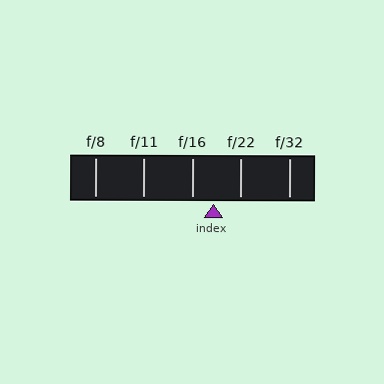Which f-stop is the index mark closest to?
The index mark is closest to f/16.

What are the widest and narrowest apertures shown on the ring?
The widest aperture shown is f/8 and the narrowest is f/32.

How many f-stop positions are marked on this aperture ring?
There are 5 f-stop positions marked.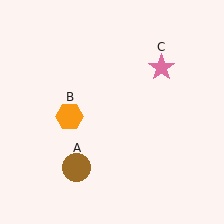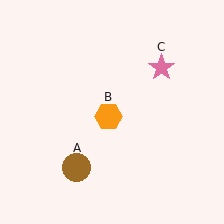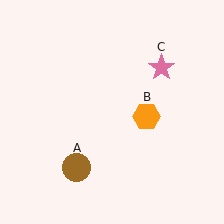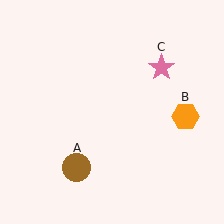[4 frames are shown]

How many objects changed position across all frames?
1 object changed position: orange hexagon (object B).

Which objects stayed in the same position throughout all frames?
Brown circle (object A) and pink star (object C) remained stationary.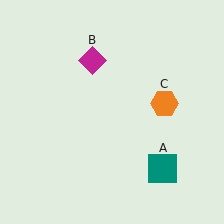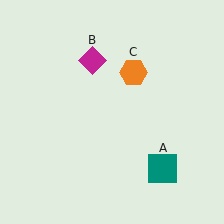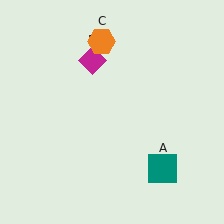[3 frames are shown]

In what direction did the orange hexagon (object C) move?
The orange hexagon (object C) moved up and to the left.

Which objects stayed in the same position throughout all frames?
Teal square (object A) and magenta diamond (object B) remained stationary.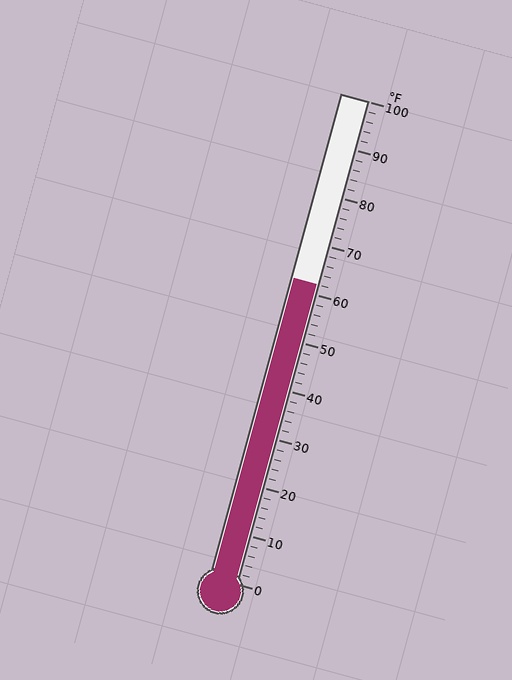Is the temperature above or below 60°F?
The temperature is above 60°F.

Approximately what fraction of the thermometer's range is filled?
The thermometer is filled to approximately 60% of its range.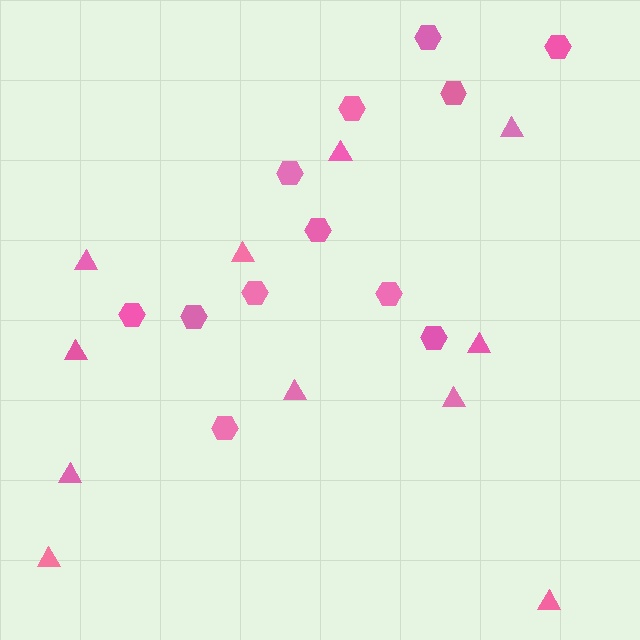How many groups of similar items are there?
There are 2 groups: one group of triangles (11) and one group of hexagons (12).